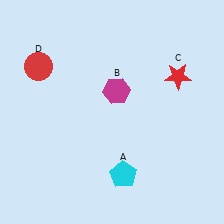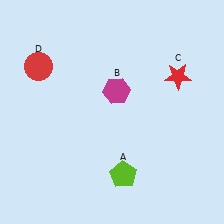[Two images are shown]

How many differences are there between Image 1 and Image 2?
There is 1 difference between the two images.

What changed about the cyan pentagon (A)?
In Image 1, A is cyan. In Image 2, it changed to lime.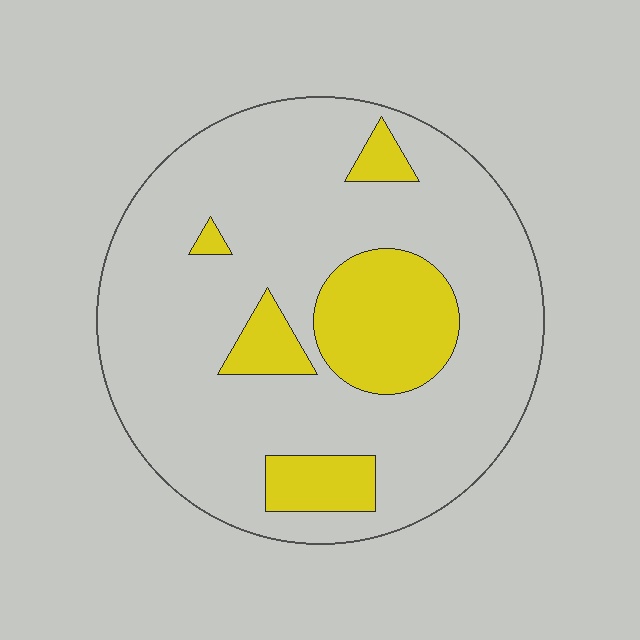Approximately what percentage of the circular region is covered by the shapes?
Approximately 20%.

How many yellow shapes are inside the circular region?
5.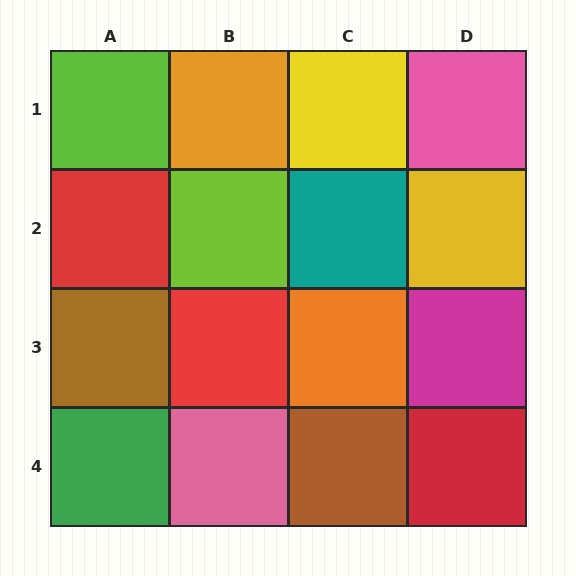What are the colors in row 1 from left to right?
Lime, orange, yellow, pink.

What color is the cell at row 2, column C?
Teal.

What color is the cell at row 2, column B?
Lime.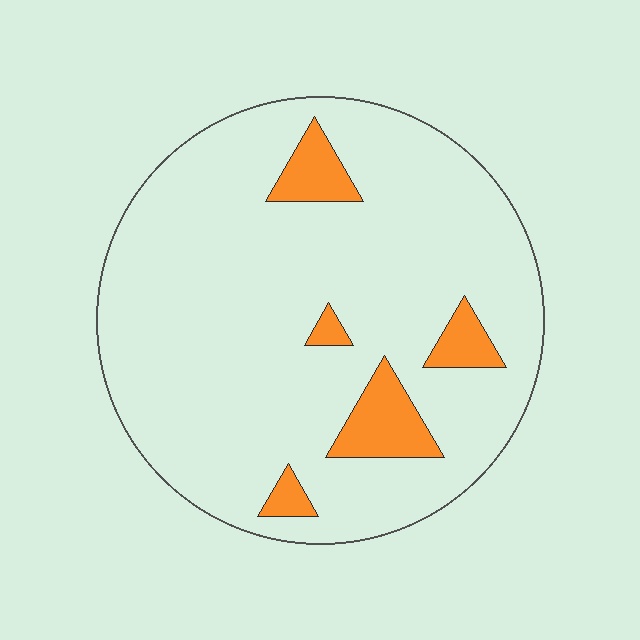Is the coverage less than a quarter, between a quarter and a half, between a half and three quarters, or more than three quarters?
Less than a quarter.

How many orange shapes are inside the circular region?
5.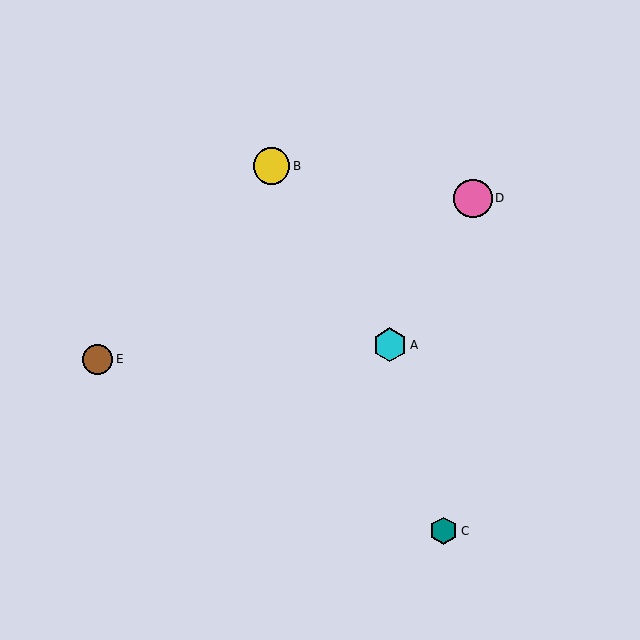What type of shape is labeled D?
Shape D is a pink circle.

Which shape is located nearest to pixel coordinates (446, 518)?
The teal hexagon (labeled C) at (444, 531) is nearest to that location.